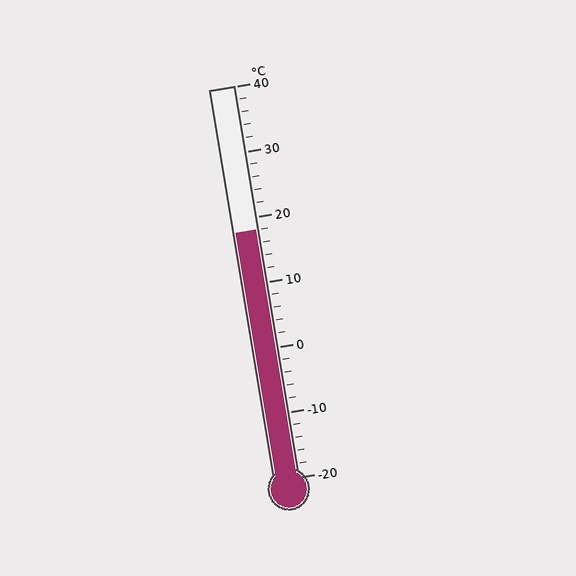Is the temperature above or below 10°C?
The temperature is above 10°C.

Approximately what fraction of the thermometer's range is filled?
The thermometer is filled to approximately 65% of its range.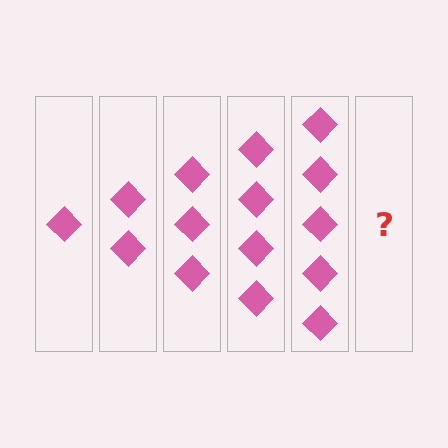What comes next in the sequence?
The next element should be 6 diamonds.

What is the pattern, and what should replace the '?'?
The pattern is that each step adds one more diamond. The '?' should be 6 diamonds.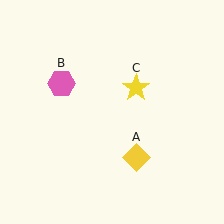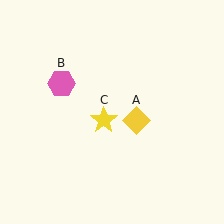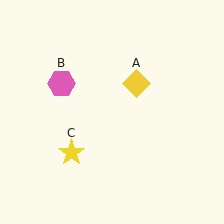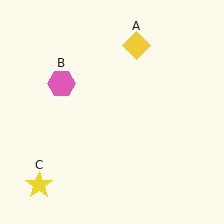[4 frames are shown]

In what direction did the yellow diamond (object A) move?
The yellow diamond (object A) moved up.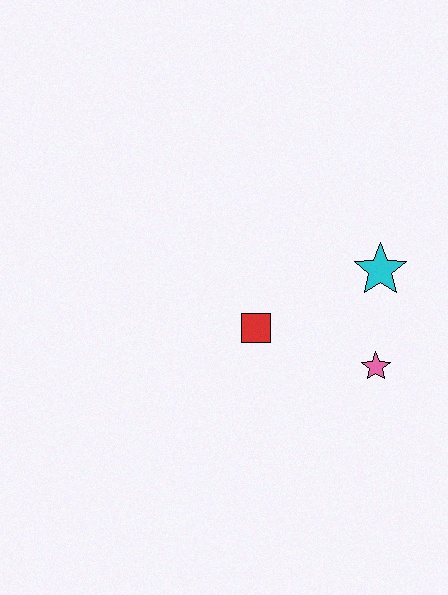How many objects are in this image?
There are 3 objects.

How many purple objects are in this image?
There are no purple objects.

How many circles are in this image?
There are no circles.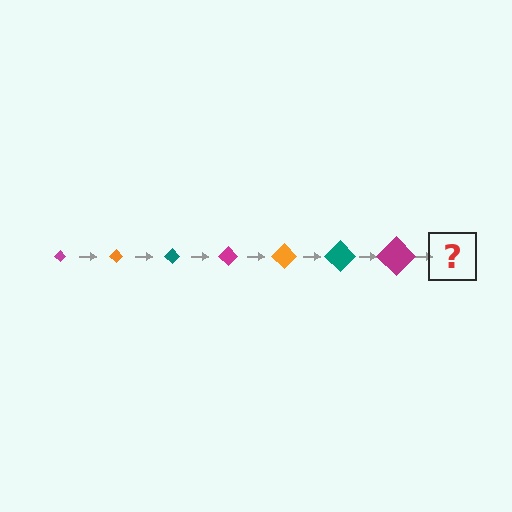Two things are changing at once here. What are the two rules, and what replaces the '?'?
The two rules are that the diamond grows larger each step and the color cycles through magenta, orange, and teal. The '?' should be an orange diamond, larger than the previous one.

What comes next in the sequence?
The next element should be an orange diamond, larger than the previous one.